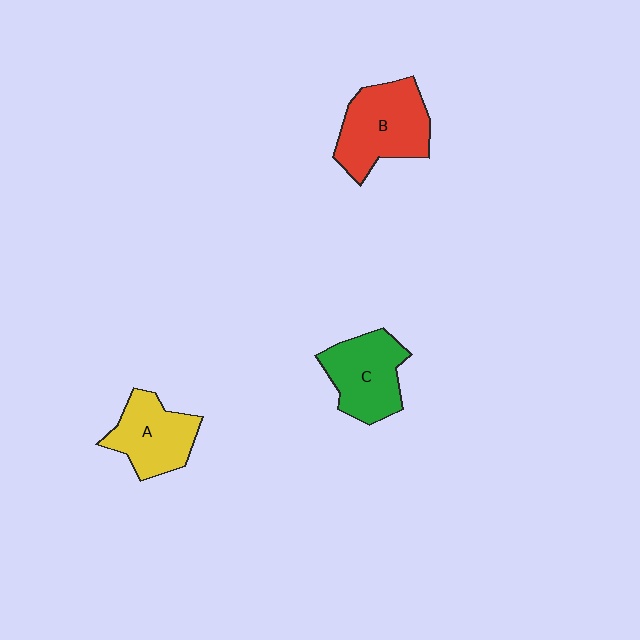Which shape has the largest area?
Shape B (red).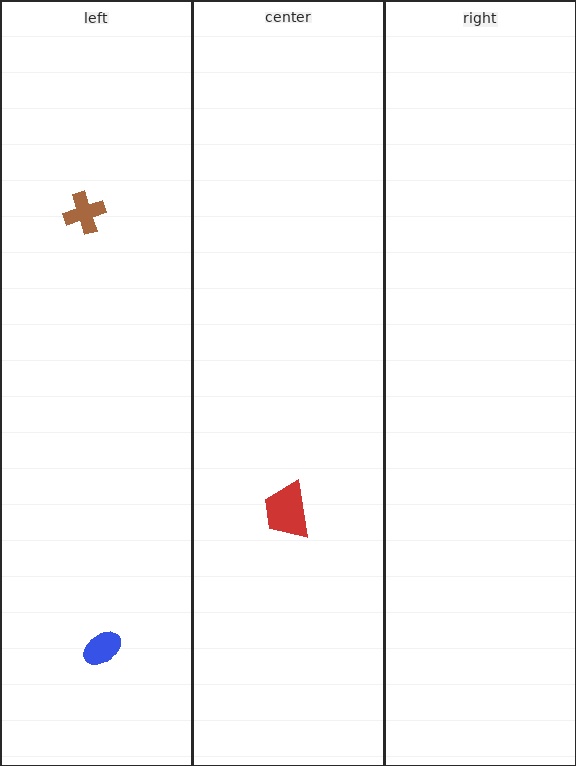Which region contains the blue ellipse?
The left region.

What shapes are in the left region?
The blue ellipse, the brown cross.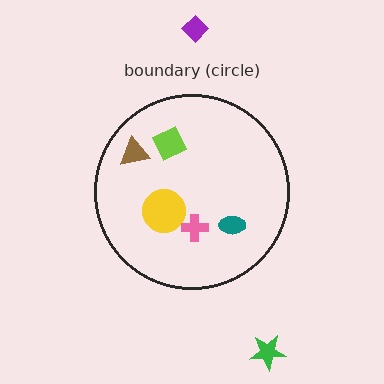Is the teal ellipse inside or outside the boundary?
Inside.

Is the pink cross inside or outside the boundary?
Inside.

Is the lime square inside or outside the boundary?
Inside.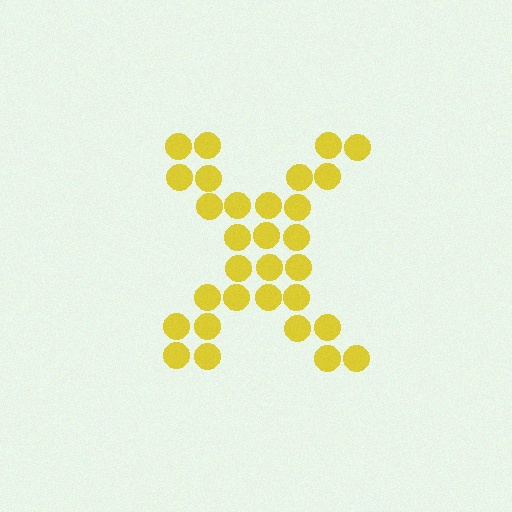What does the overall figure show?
The overall figure shows the letter X.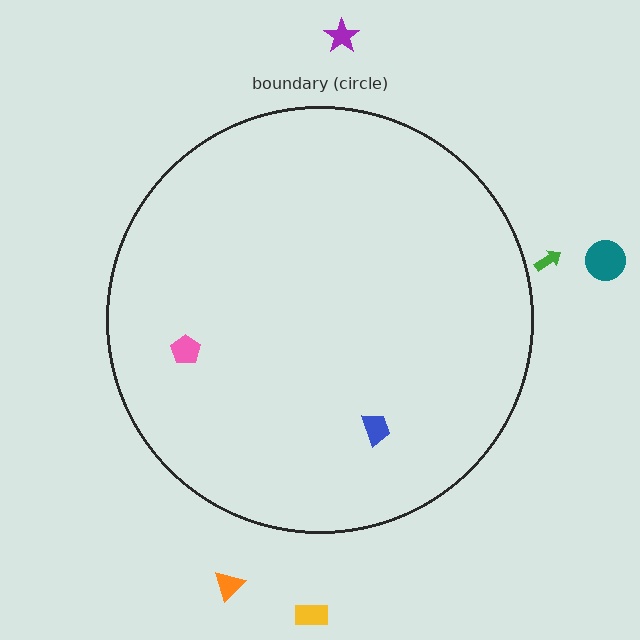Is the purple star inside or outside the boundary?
Outside.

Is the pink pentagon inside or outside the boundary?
Inside.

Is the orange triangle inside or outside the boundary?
Outside.